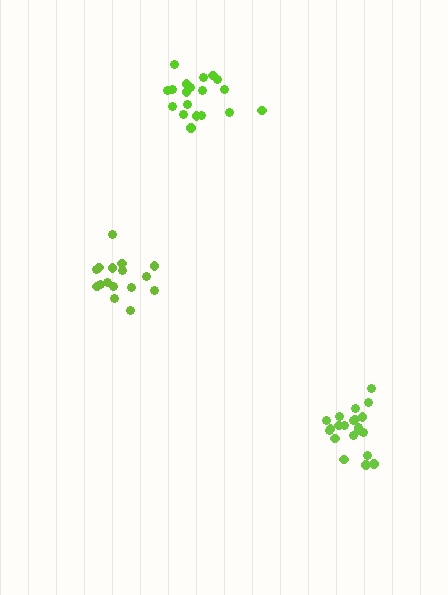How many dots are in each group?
Group 1: 19 dots, Group 2: 21 dots, Group 3: 16 dots (56 total).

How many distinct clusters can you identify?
There are 3 distinct clusters.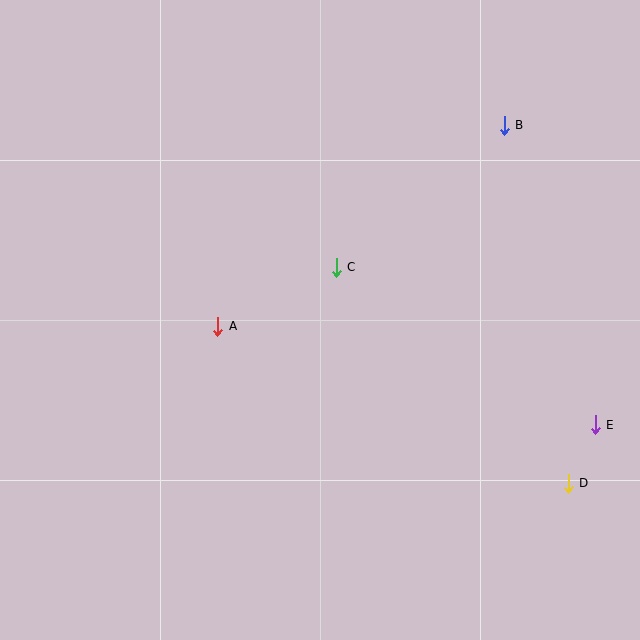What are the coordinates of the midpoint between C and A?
The midpoint between C and A is at (277, 297).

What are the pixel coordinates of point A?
Point A is at (218, 326).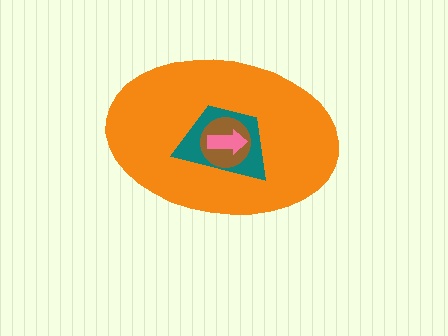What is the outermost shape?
The orange ellipse.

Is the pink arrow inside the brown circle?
Yes.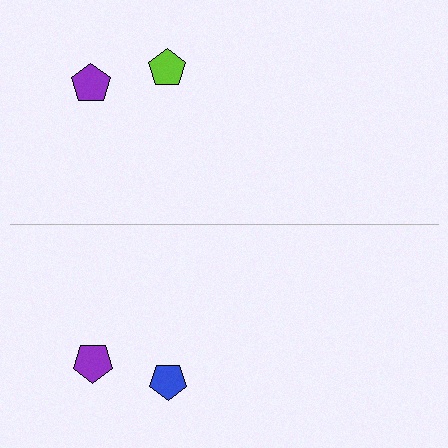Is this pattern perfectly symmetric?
No, the pattern is not perfectly symmetric. The blue pentagon on the bottom side breaks the symmetry — its mirror counterpart is lime.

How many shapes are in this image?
There are 4 shapes in this image.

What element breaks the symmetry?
The blue pentagon on the bottom side breaks the symmetry — its mirror counterpart is lime.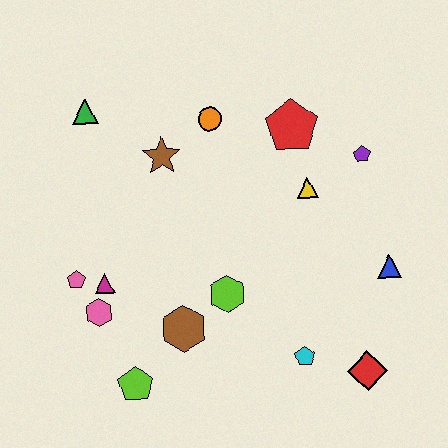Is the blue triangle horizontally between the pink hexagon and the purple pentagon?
No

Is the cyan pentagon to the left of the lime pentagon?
No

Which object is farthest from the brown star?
The red diamond is farthest from the brown star.